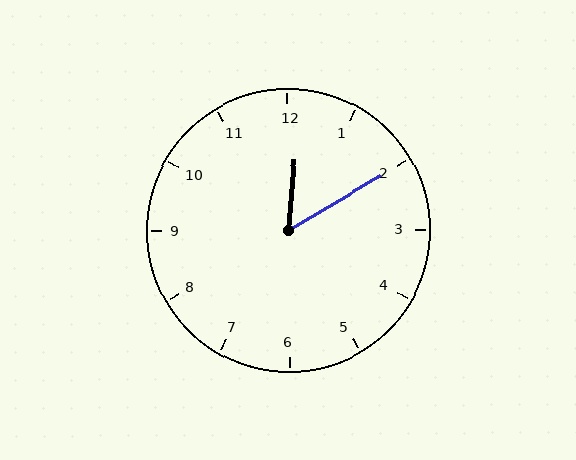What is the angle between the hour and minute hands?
Approximately 55 degrees.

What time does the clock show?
12:10.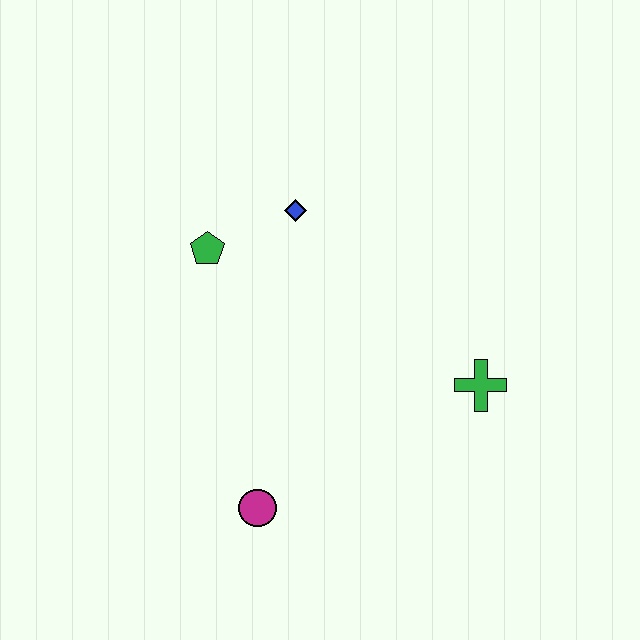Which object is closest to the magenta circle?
The green cross is closest to the magenta circle.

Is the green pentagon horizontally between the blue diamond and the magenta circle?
No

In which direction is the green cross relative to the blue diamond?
The green cross is to the right of the blue diamond.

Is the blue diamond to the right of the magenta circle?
Yes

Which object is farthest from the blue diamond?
The magenta circle is farthest from the blue diamond.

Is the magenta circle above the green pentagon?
No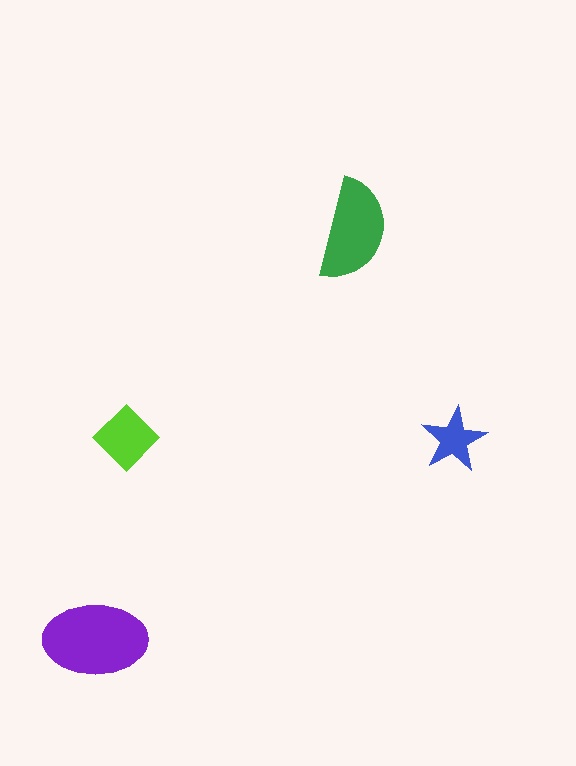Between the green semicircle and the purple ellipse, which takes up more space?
The purple ellipse.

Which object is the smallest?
The blue star.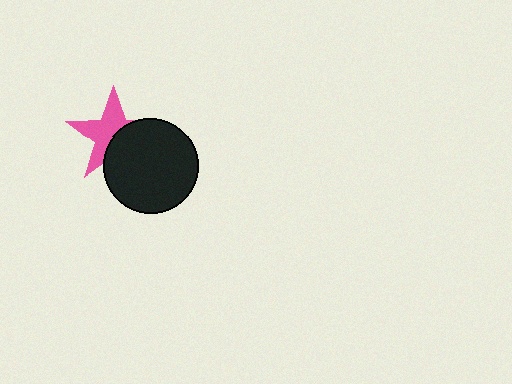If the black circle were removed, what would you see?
You would see the complete pink star.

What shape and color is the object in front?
The object in front is a black circle.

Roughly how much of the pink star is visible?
About half of it is visible (roughly 57%).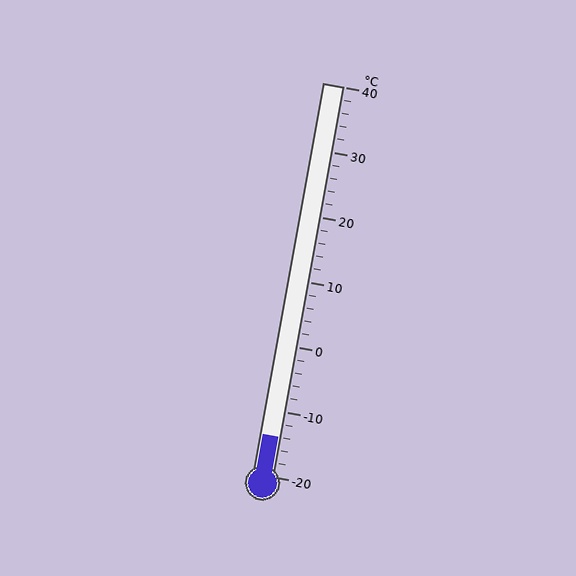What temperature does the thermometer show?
The thermometer shows approximately -14°C.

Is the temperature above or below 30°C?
The temperature is below 30°C.